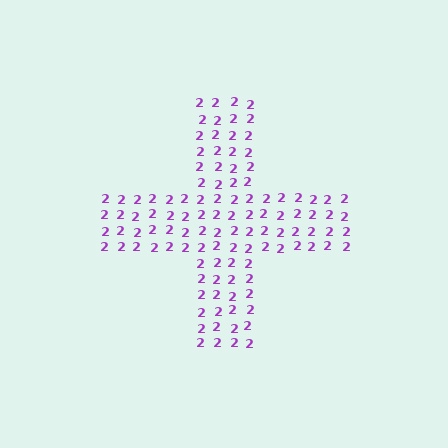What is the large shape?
The large shape is a cross.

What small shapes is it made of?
It is made of small digit 2's.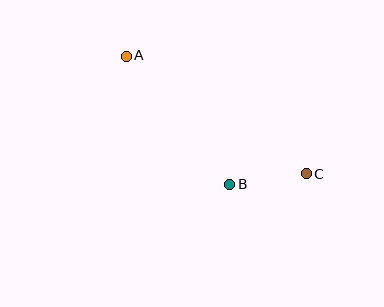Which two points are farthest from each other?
Points A and C are farthest from each other.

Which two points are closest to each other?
Points B and C are closest to each other.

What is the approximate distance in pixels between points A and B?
The distance between A and B is approximately 165 pixels.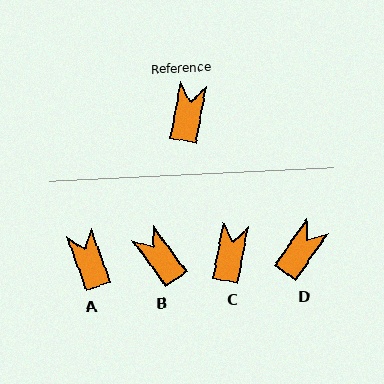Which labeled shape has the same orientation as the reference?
C.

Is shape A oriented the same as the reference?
No, it is off by about 31 degrees.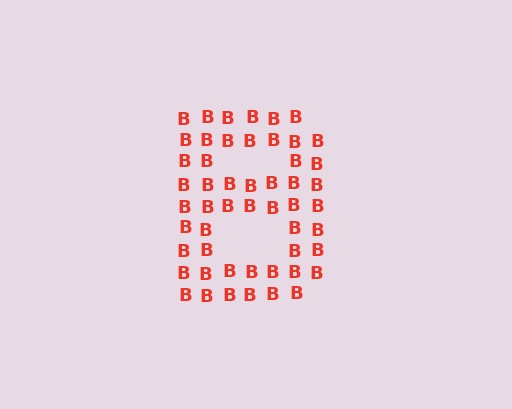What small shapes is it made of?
It is made of small letter B's.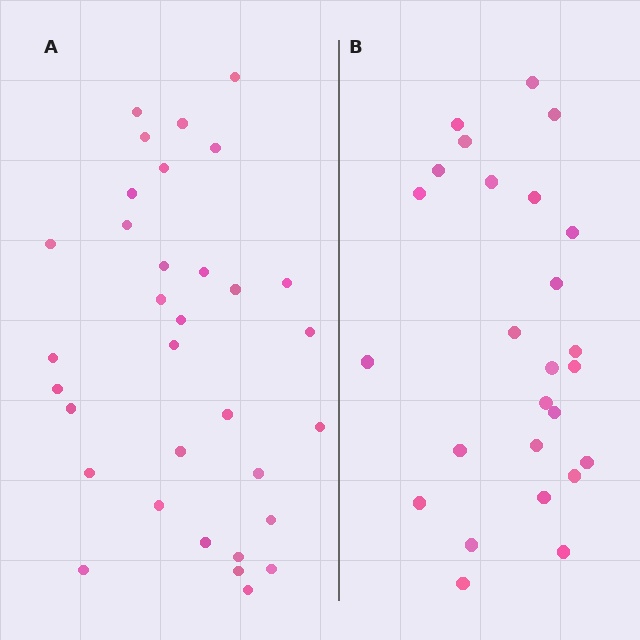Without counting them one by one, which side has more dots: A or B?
Region A (the left region) has more dots.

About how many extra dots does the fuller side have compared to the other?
Region A has roughly 8 or so more dots than region B.